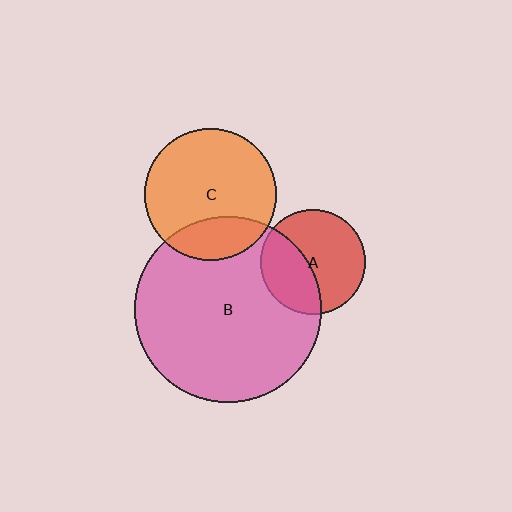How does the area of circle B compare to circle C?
Approximately 2.0 times.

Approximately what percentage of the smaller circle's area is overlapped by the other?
Approximately 40%.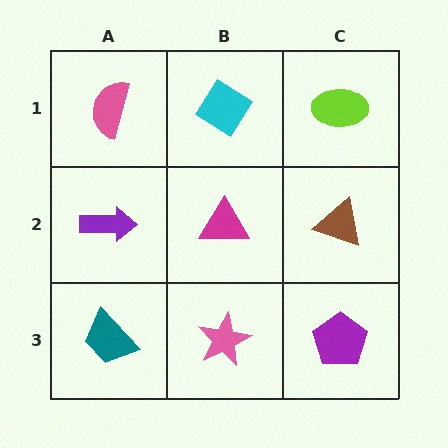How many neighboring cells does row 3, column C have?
2.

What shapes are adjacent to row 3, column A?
A purple arrow (row 2, column A), a pink star (row 3, column B).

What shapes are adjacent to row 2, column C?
A lime ellipse (row 1, column C), a purple pentagon (row 3, column C), a magenta triangle (row 2, column B).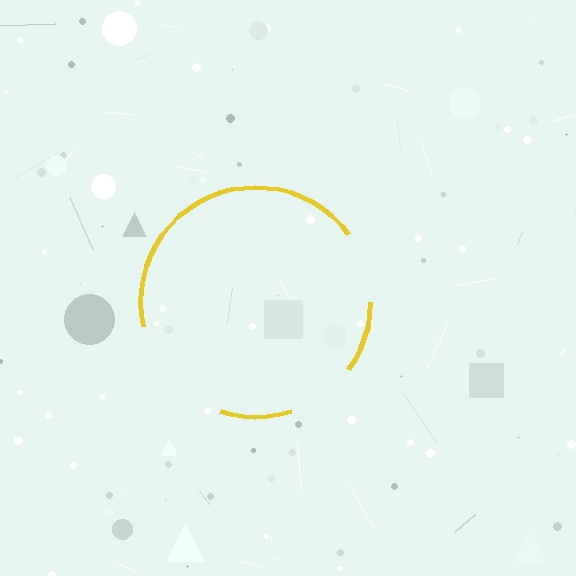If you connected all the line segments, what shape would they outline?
They would outline a circle.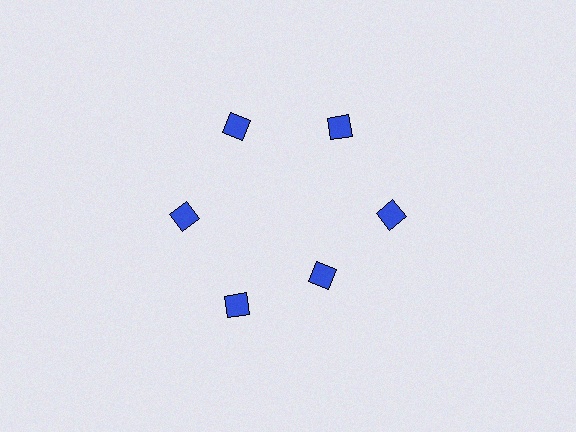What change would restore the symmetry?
The symmetry would be restored by moving it outward, back onto the ring so that all 6 diamonds sit at equal angles and equal distance from the center.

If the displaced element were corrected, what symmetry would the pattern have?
It would have 6-fold rotational symmetry — the pattern would map onto itself every 60 degrees.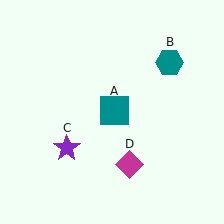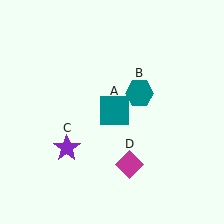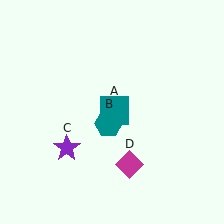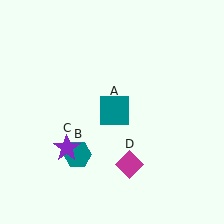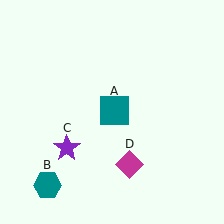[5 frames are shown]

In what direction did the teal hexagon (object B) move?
The teal hexagon (object B) moved down and to the left.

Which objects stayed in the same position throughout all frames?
Teal square (object A) and purple star (object C) and magenta diamond (object D) remained stationary.